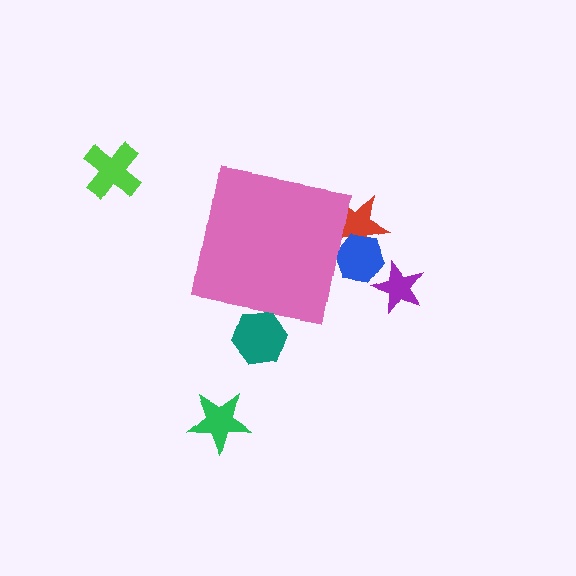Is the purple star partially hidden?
No, the purple star is fully visible.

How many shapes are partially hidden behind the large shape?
3 shapes are partially hidden.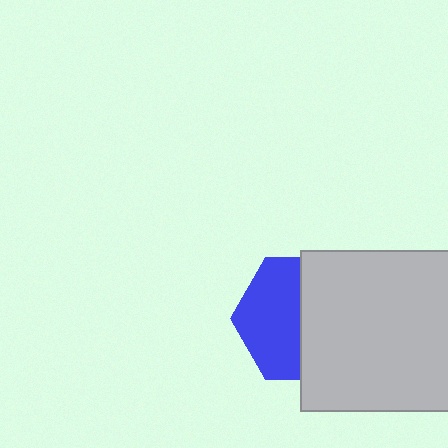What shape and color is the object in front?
The object in front is a light gray square.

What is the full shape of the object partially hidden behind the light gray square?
The partially hidden object is a blue hexagon.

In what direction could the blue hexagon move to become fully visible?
The blue hexagon could move left. That would shift it out from behind the light gray square entirely.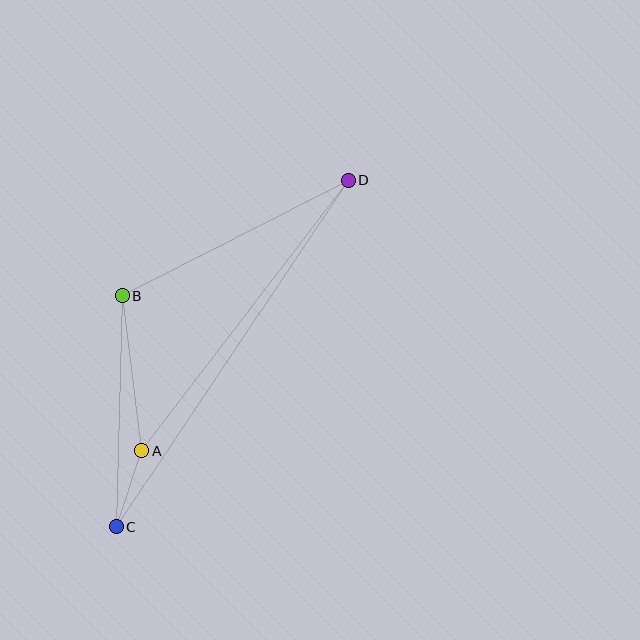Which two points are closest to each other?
Points A and C are closest to each other.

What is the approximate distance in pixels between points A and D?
The distance between A and D is approximately 341 pixels.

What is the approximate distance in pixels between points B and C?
The distance between B and C is approximately 231 pixels.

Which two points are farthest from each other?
Points C and D are farthest from each other.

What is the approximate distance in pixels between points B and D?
The distance between B and D is approximately 254 pixels.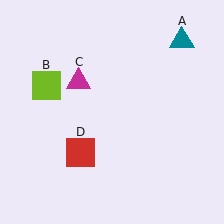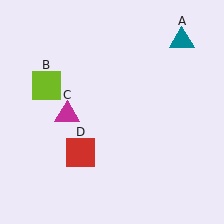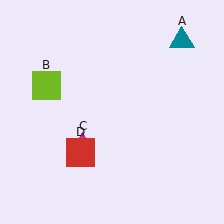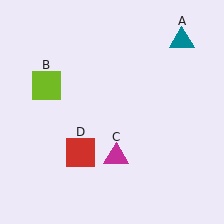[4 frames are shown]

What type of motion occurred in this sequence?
The magenta triangle (object C) rotated counterclockwise around the center of the scene.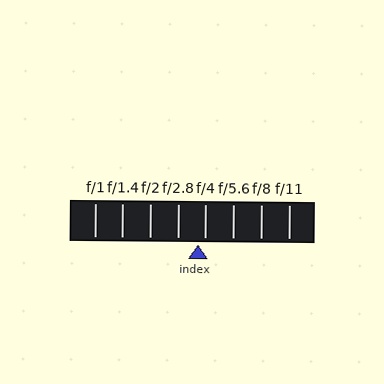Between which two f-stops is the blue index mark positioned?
The index mark is between f/2.8 and f/4.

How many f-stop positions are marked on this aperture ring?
There are 8 f-stop positions marked.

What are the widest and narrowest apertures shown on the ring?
The widest aperture shown is f/1 and the narrowest is f/11.